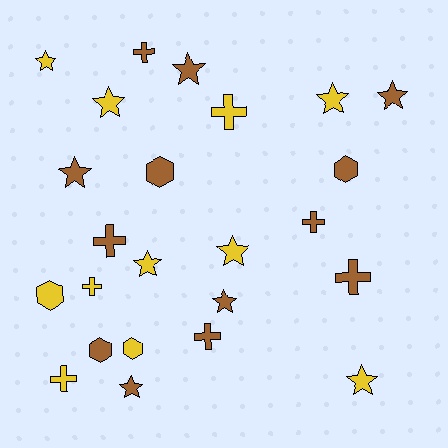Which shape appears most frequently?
Star, with 11 objects.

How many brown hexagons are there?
There are 3 brown hexagons.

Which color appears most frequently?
Brown, with 13 objects.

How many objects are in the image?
There are 24 objects.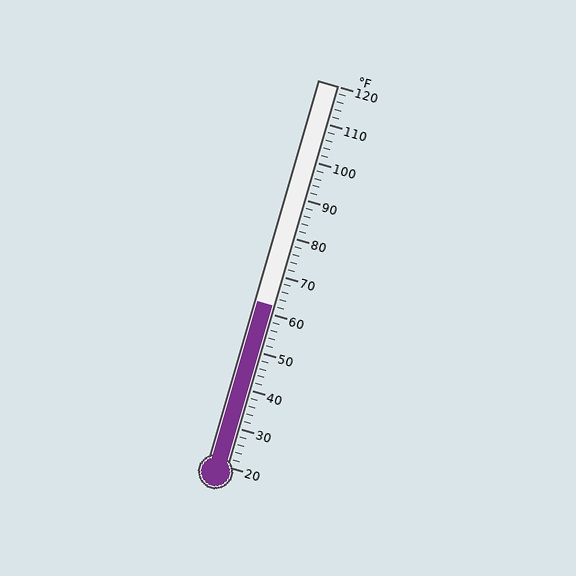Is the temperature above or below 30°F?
The temperature is above 30°F.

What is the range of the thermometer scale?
The thermometer scale ranges from 20°F to 120°F.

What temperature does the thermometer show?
The thermometer shows approximately 62°F.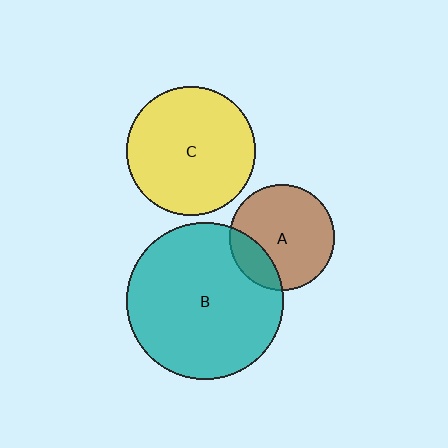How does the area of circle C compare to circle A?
Approximately 1.5 times.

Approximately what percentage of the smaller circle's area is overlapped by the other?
Approximately 20%.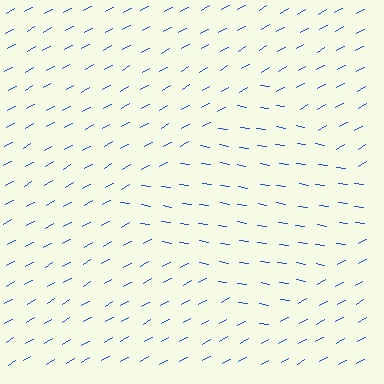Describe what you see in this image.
The image is filled with small blue line segments. A diamond region in the image has lines oriented differently from the surrounding lines, creating a visible texture boundary.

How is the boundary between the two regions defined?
The boundary is defined purely by a change in line orientation (approximately 38 degrees difference). All lines are the same color and thickness.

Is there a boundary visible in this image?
Yes, there is a texture boundary formed by a change in line orientation.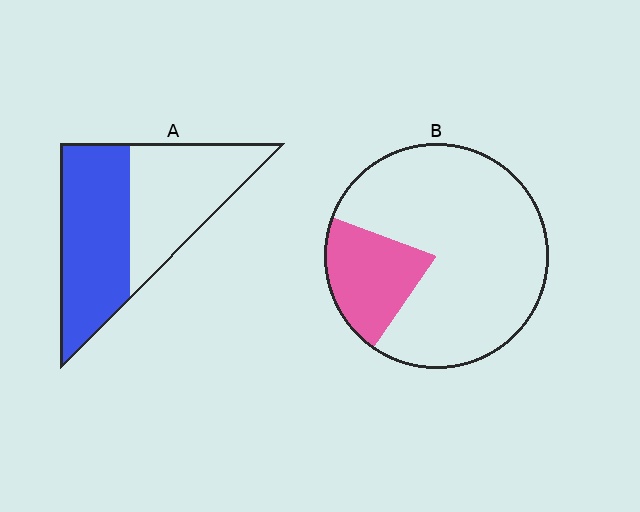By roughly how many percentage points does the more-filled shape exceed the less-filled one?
By roughly 30 percentage points (A over B).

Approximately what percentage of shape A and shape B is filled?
A is approximately 50% and B is approximately 20%.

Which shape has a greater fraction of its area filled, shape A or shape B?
Shape A.